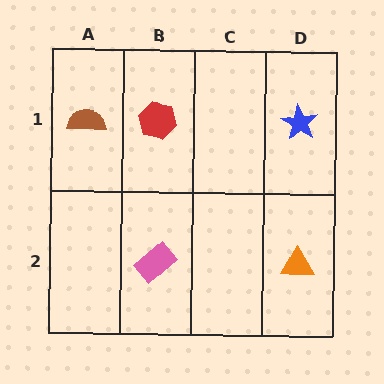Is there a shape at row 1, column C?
No, that cell is empty.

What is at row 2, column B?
A pink rectangle.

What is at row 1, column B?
A red hexagon.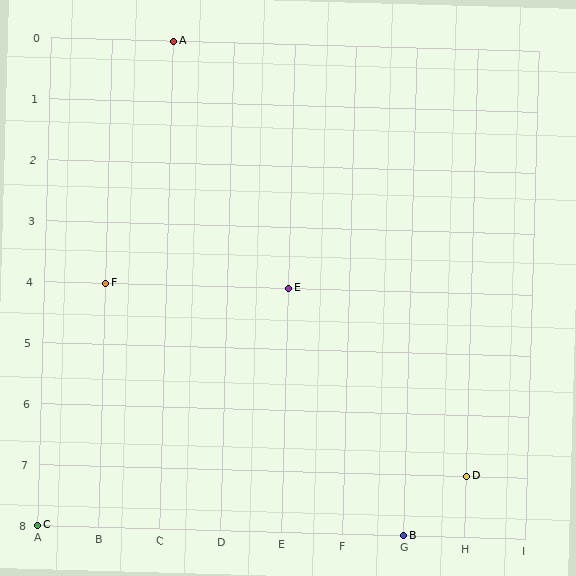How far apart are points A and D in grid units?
Points A and D are 5 columns and 7 rows apart (about 8.6 grid units diagonally).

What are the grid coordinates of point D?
Point D is at grid coordinates (H, 7).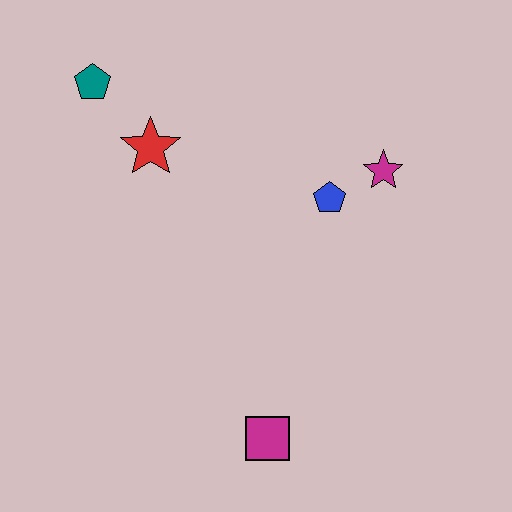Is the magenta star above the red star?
No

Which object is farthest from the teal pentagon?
The magenta square is farthest from the teal pentagon.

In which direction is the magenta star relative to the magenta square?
The magenta star is above the magenta square.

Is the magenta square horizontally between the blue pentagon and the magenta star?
No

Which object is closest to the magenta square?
The blue pentagon is closest to the magenta square.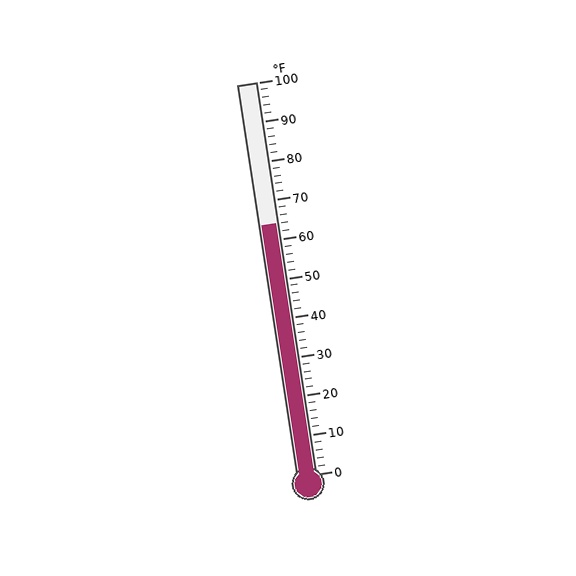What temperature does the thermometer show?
The thermometer shows approximately 64°F.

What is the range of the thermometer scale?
The thermometer scale ranges from 0°F to 100°F.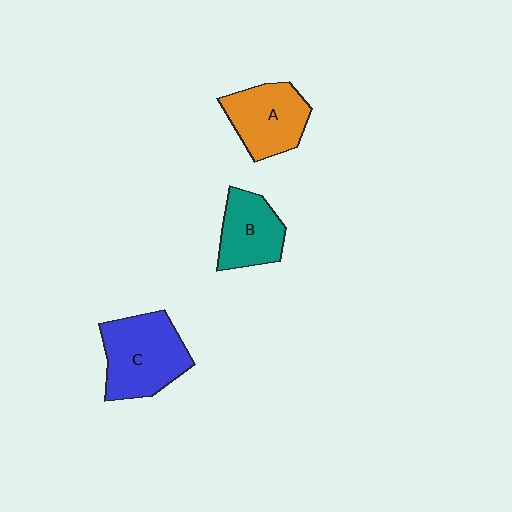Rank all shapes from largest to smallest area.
From largest to smallest: C (blue), A (orange), B (teal).